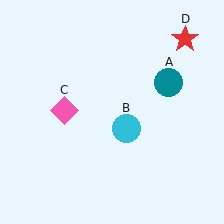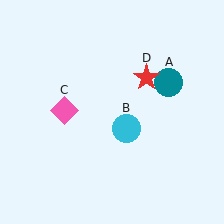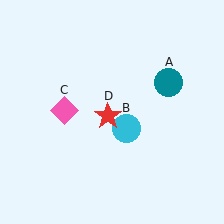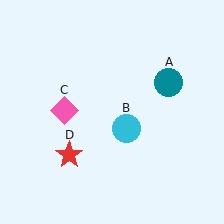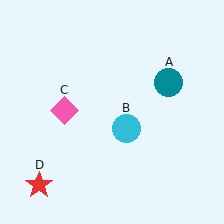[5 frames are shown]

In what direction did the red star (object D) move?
The red star (object D) moved down and to the left.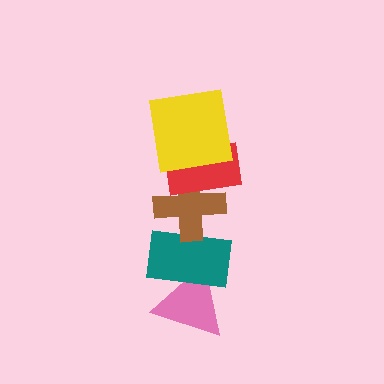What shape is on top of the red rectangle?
The yellow square is on top of the red rectangle.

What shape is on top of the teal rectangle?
The brown cross is on top of the teal rectangle.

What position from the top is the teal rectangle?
The teal rectangle is 4th from the top.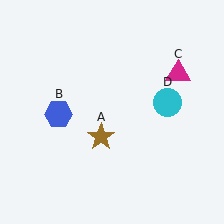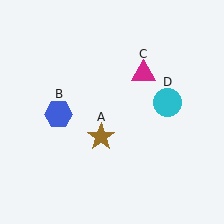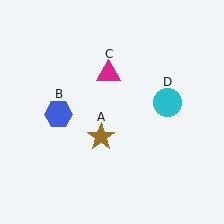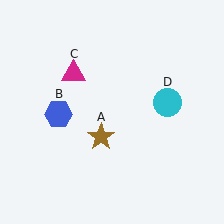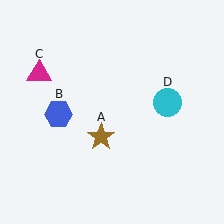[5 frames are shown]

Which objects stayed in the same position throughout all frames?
Brown star (object A) and blue hexagon (object B) and cyan circle (object D) remained stationary.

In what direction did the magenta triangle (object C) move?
The magenta triangle (object C) moved left.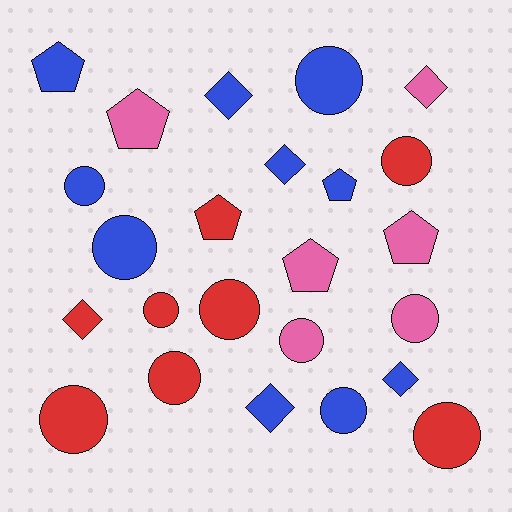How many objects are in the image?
There are 24 objects.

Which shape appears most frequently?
Circle, with 12 objects.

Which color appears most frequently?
Blue, with 10 objects.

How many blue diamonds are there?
There are 4 blue diamonds.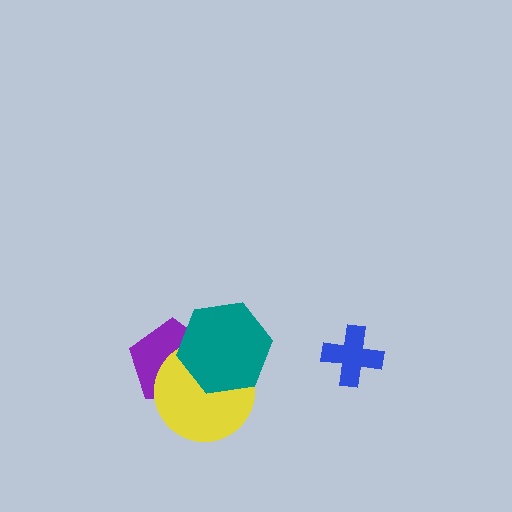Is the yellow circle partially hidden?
Yes, it is partially covered by another shape.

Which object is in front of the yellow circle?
The teal hexagon is in front of the yellow circle.